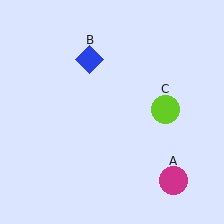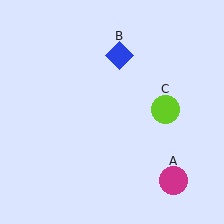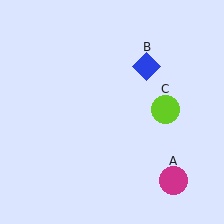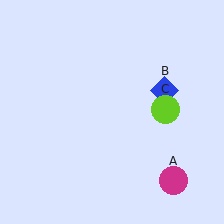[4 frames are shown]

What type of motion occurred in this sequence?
The blue diamond (object B) rotated clockwise around the center of the scene.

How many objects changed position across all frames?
1 object changed position: blue diamond (object B).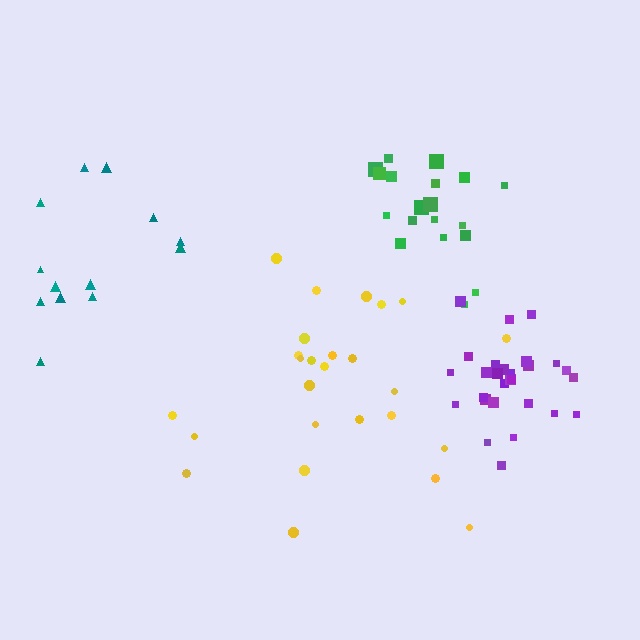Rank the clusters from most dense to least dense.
purple, green, yellow, teal.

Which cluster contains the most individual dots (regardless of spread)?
Purple (29).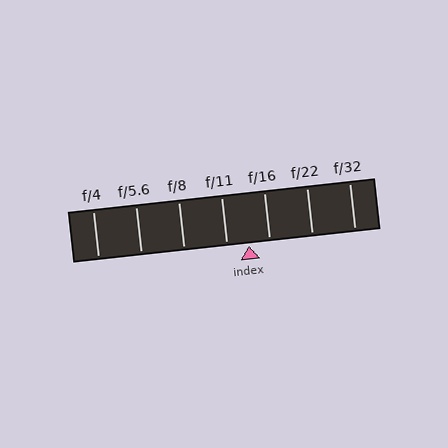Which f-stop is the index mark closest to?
The index mark is closest to f/16.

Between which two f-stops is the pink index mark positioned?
The index mark is between f/11 and f/16.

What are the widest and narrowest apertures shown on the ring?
The widest aperture shown is f/4 and the narrowest is f/32.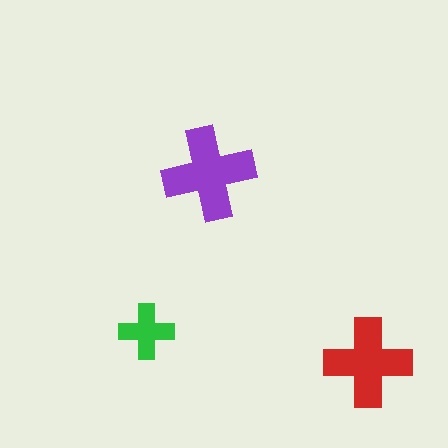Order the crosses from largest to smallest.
the purple one, the red one, the green one.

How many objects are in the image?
There are 3 objects in the image.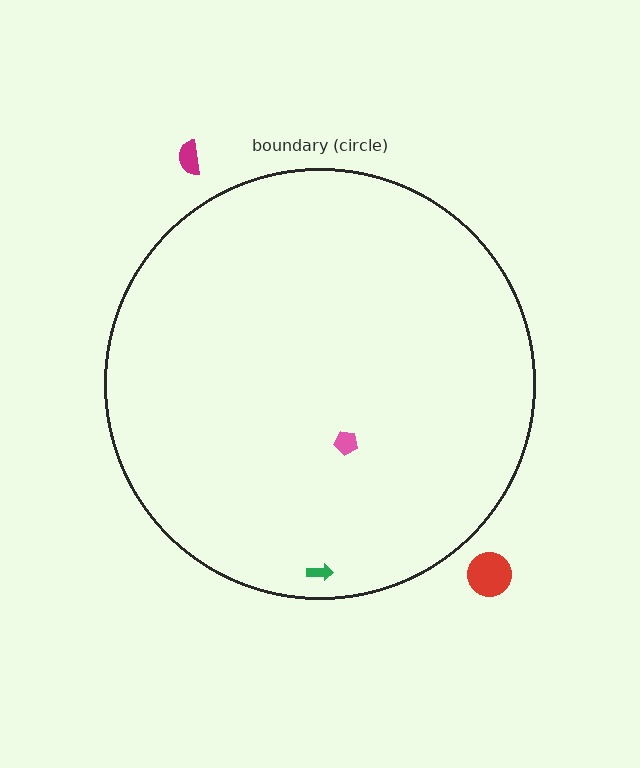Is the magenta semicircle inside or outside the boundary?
Outside.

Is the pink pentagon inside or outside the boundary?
Inside.